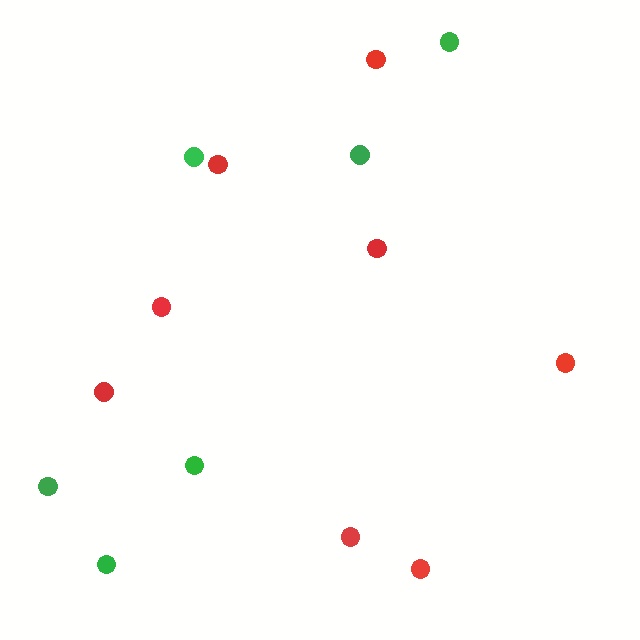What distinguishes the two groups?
There are 2 groups: one group of red circles (8) and one group of green circles (6).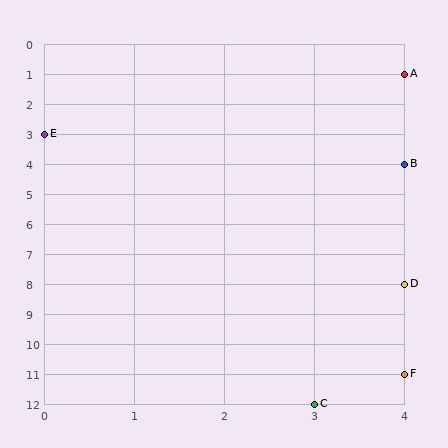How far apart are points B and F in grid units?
Points B and F are 7 rows apart.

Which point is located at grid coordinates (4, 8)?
Point D is at (4, 8).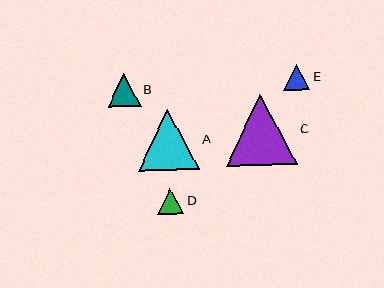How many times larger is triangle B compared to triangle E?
Triangle B is approximately 1.3 times the size of triangle E.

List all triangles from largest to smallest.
From largest to smallest: C, A, B, E, D.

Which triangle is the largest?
Triangle C is the largest with a size of approximately 71 pixels.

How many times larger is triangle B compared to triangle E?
Triangle B is approximately 1.3 times the size of triangle E.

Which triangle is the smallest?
Triangle D is the smallest with a size of approximately 26 pixels.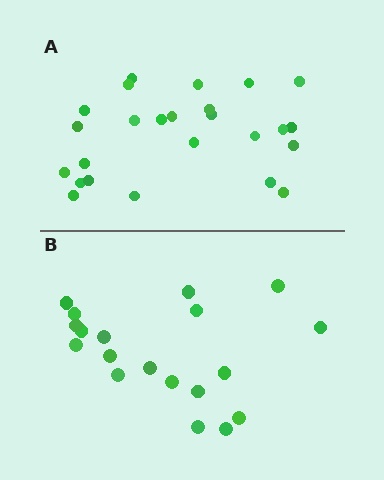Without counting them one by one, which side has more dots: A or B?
Region A (the top region) has more dots.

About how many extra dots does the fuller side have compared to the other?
Region A has about 6 more dots than region B.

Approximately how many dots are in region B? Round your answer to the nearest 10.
About 20 dots. (The exact count is 19, which rounds to 20.)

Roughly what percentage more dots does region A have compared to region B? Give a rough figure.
About 30% more.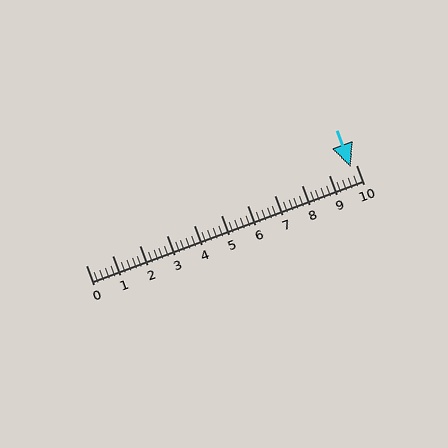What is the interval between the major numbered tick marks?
The major tick marks are spaced 1 units apart.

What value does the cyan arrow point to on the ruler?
The cyan arrow points to approximately 9.8.